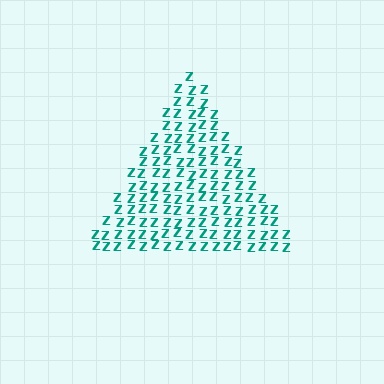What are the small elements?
The small elements are letter Z's.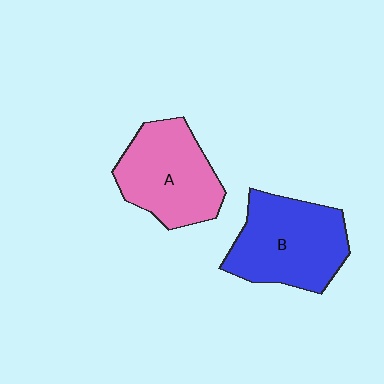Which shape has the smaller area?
Shape A (pink).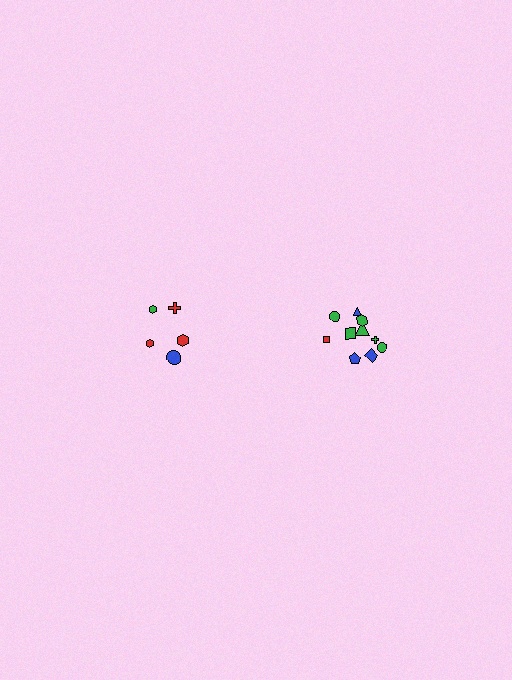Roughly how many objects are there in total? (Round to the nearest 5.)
Roughly 15 objects in total.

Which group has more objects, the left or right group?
The right group.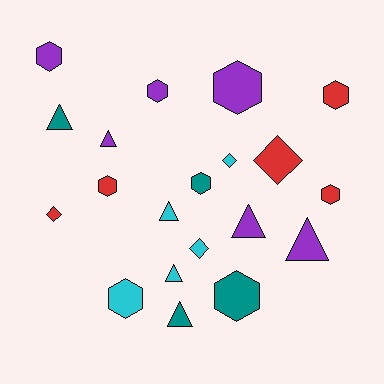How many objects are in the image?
There are 20 objects.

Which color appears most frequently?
Purple, with 6 objects.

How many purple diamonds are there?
There are no purple diamonds.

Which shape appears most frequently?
Hexagon, with 9 objects.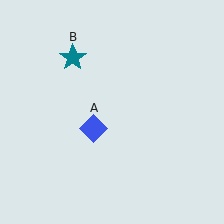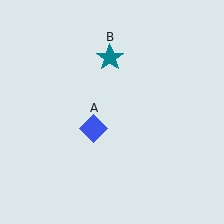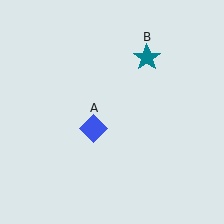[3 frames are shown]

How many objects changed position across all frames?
1 object changed position: teal star (object B).